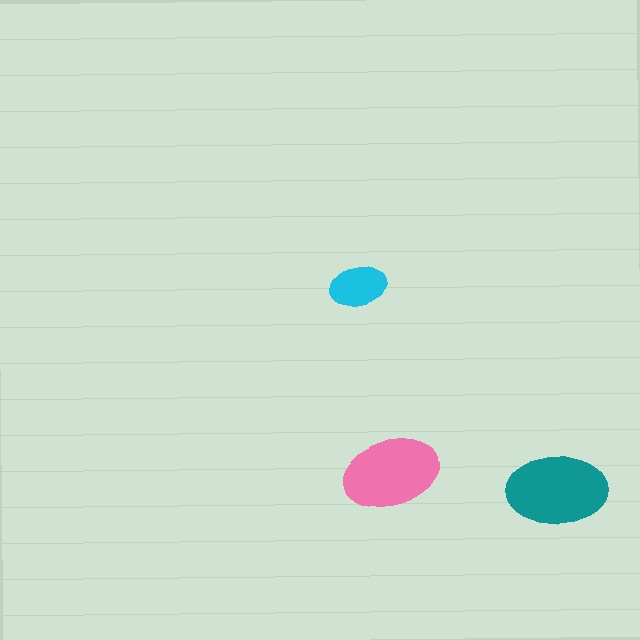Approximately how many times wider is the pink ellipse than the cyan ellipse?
About 1.5 times wider.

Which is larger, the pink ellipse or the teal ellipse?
The teal one.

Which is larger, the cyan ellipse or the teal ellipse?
The teal one.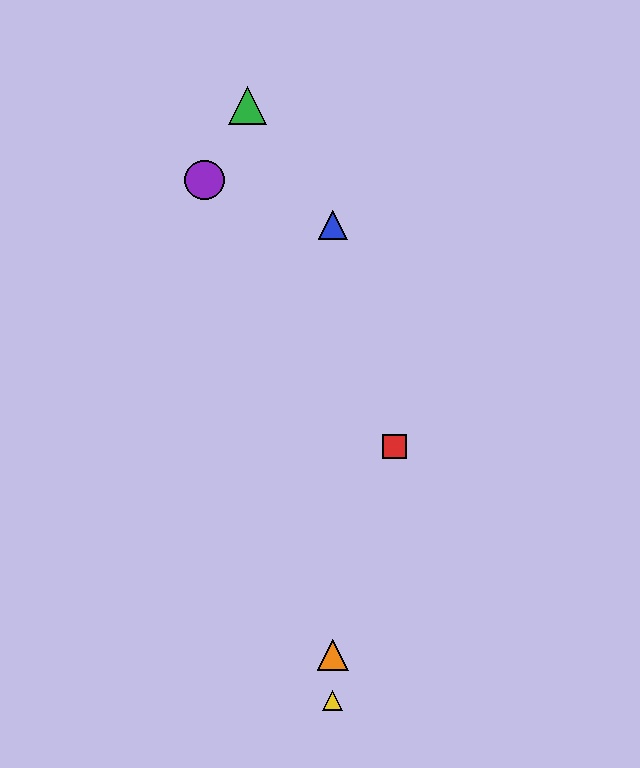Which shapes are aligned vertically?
The blue triangle, the yellow triangle, the orange triangle are aligned vertically.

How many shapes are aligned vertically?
3 shapes (the blue triangle, the yellow triangle, the orange triangle) are aligned vertically.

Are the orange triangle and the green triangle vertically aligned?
No, the orange triangle is at x≈333 and the green triangle is at x≈247.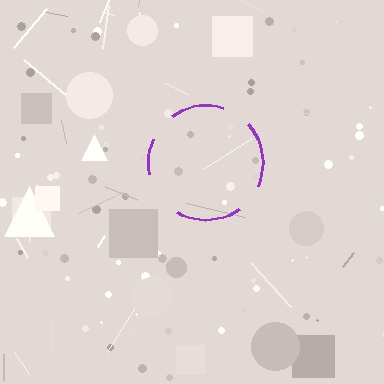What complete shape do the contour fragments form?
The contour fragments form a circle.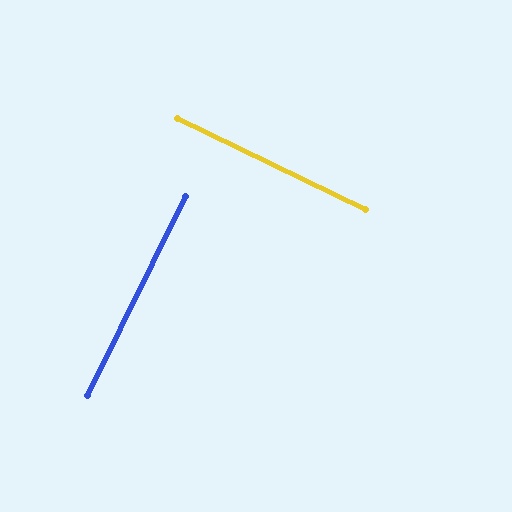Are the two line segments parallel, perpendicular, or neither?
Perpendicular — they meet at approximately 90°.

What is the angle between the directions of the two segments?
Approximately 90 degrees.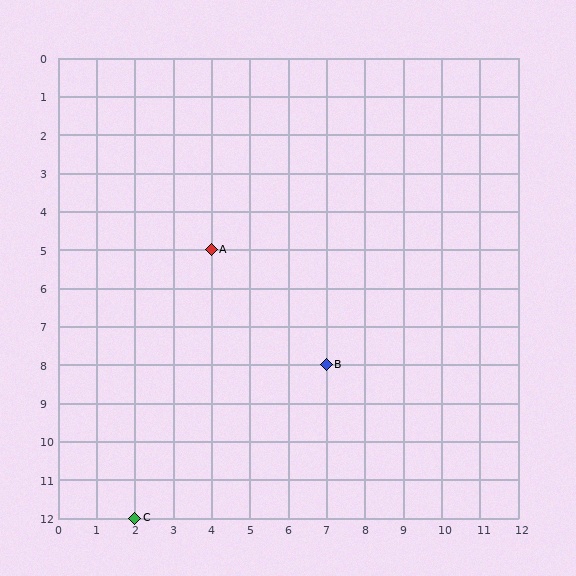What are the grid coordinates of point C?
Point C is at grid coordinates (2, 12).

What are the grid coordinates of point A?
Point A is at grid coordinates (4, 5).